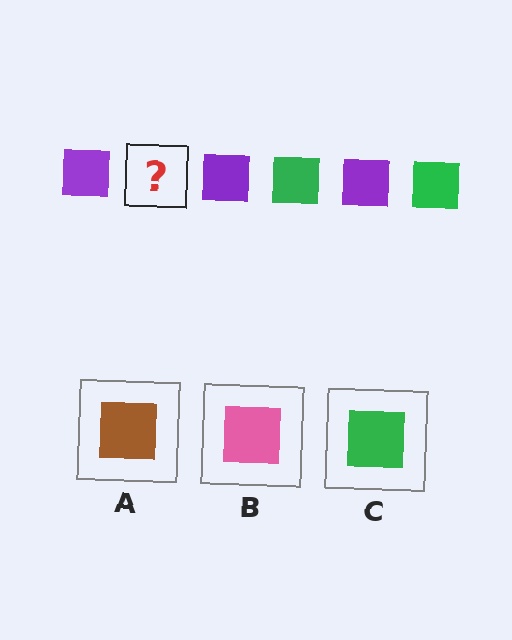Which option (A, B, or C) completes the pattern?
C.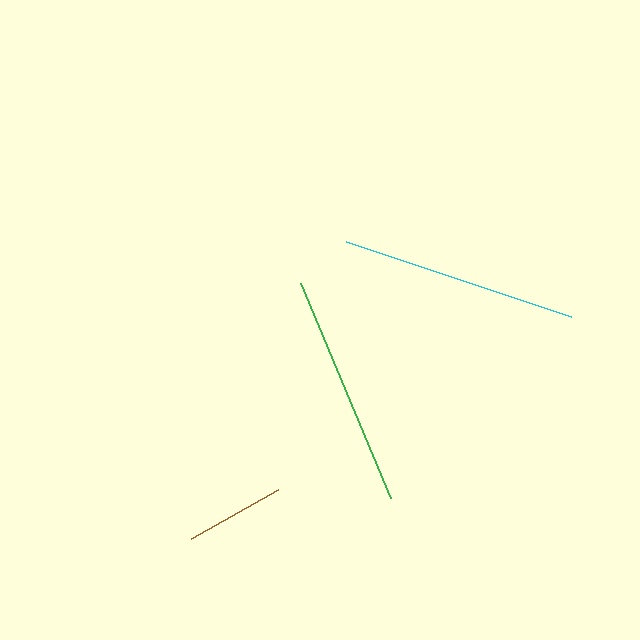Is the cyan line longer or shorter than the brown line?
The cyan line is longer than the brown line.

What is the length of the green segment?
The green segment is approximately 233 pixels long.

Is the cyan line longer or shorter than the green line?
The cyan line is longer than the green line.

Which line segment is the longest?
The cyan line is the longest at approximately 237 pixels.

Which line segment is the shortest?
The brown line is the shortest at approximately 100 pixels.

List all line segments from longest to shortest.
From longest to shortest: cyan, green, brown.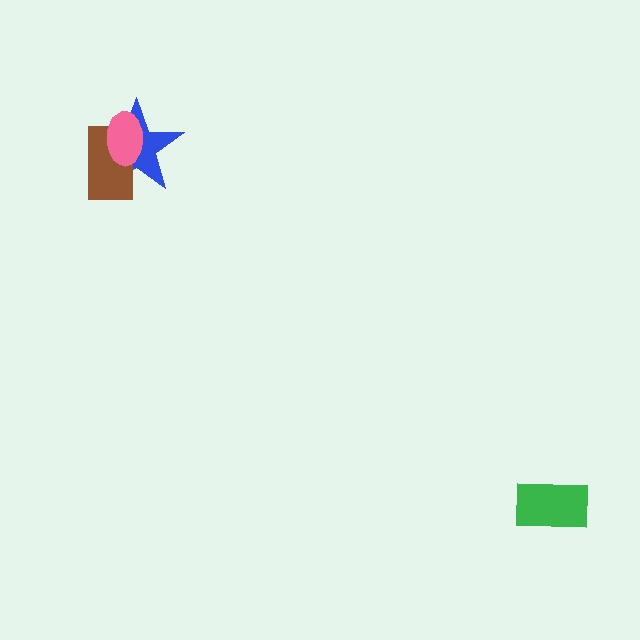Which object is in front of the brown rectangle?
The pink ellipse is in front of the brown rectangle.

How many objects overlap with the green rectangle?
0 objects overlap with the green rectangle.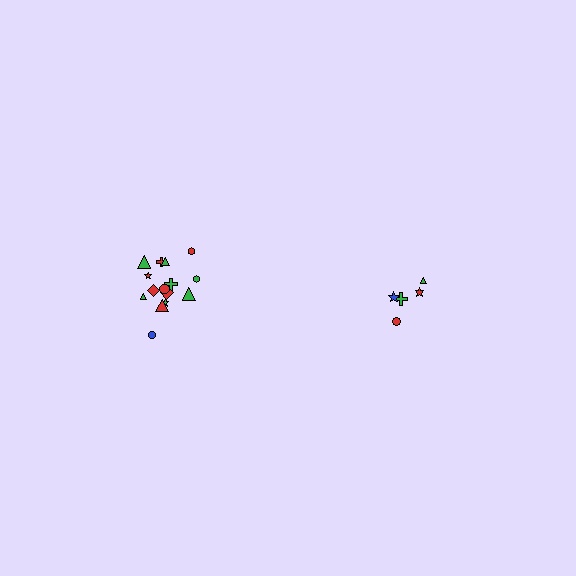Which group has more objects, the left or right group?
The left group.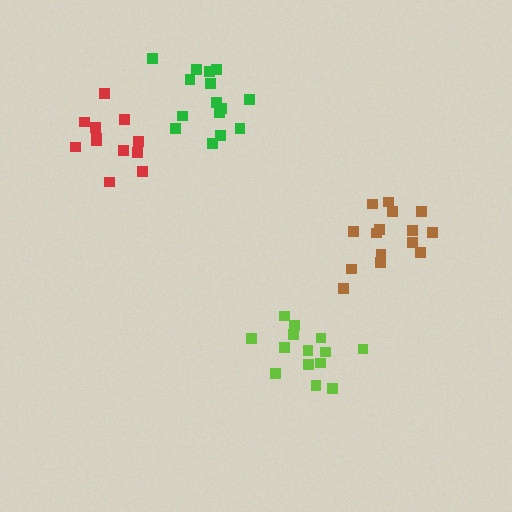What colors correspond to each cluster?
The clusters are colored: lime, red, brown, green.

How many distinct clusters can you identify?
There are 4 distinct clusters.